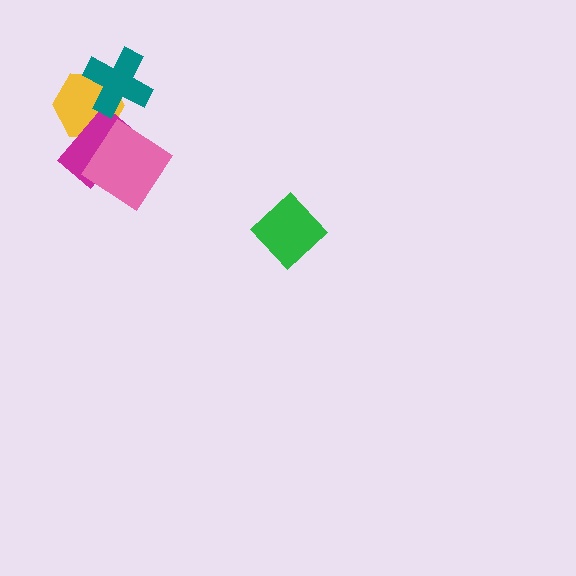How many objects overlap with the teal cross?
1 object overlaps with the teal cross.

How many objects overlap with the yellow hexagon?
2 objects overlap with the yellow hexagon.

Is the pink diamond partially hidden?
No, no other shape covers it.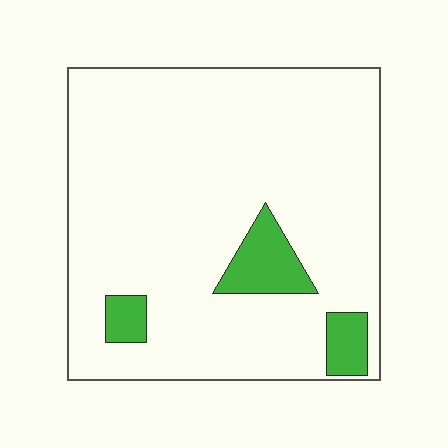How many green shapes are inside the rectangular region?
3.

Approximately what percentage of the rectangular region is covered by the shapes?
Approximately 10%.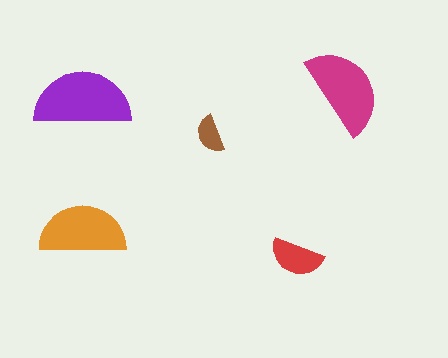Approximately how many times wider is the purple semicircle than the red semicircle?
About 2 times wider.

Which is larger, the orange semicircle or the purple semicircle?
The purple one.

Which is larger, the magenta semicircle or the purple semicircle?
The purple one.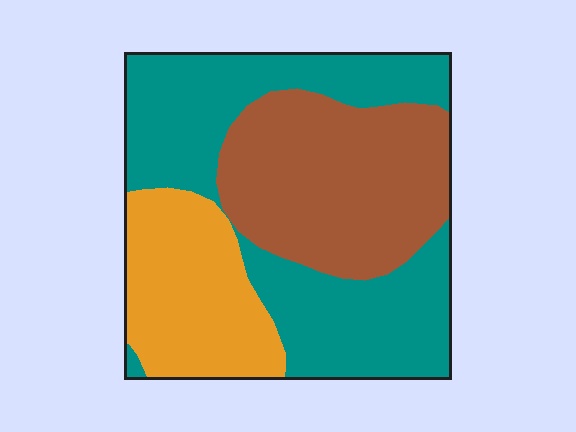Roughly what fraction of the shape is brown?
Brown covers 33% of the shape.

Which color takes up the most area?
Teal, at roughly 45%.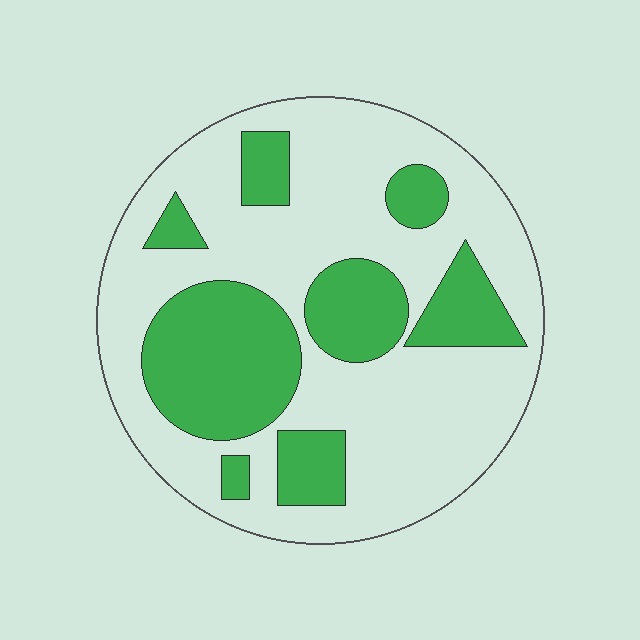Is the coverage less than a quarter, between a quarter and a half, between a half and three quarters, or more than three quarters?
Between a quarter and a half.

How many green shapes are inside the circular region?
8.